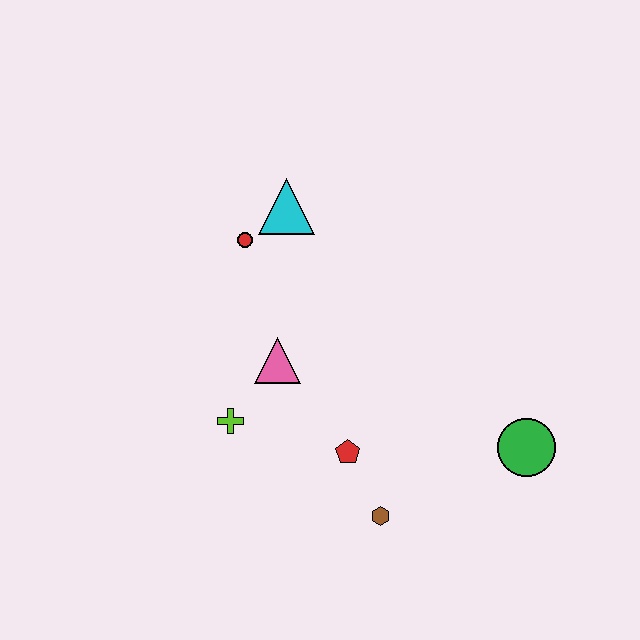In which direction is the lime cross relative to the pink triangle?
The lime cross is below the pink triangle.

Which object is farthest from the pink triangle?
The green circle is farthest from the pink triangle.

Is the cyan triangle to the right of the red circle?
Yes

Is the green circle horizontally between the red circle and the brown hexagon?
No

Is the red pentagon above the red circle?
No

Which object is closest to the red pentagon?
The brown hexagon is closest to the red pentagon.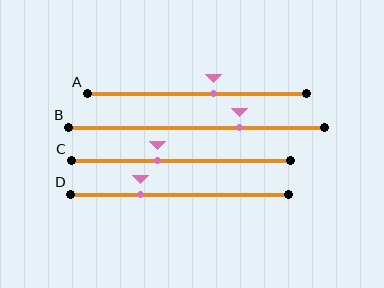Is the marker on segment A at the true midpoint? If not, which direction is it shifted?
No, the marker on segment A is shifted to the right by about 7% of the segment length.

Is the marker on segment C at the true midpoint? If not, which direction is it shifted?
No, the marker on segment C is shifted to the left by about 11% of the segment length.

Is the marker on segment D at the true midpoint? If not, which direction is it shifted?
No, the marker on segment D is shifted to the left by about 18% of the segment length.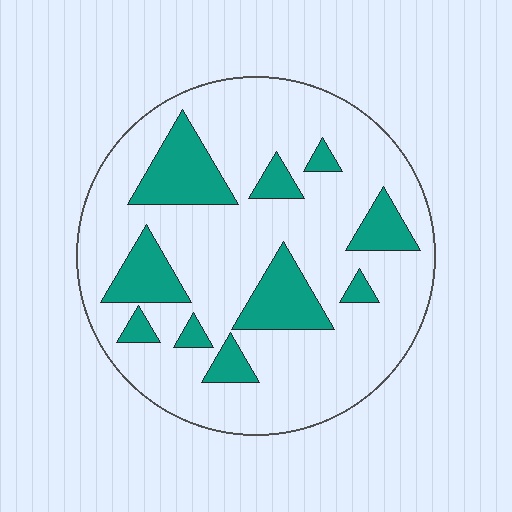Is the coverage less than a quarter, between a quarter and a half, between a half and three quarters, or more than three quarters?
Less than a quarter.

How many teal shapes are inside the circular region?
10.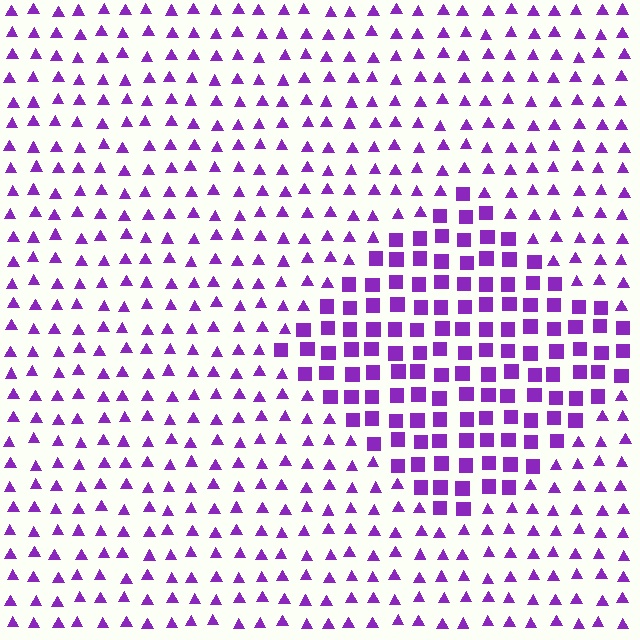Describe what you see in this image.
The image is filled with small purple elements arranged in a uniform grid. A diamond-shaped region contains squares, while the surrounding area contains triangles. The boundary is defined purely by the change in element shape.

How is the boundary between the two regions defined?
The boundary is defined by a change in element shape: squares inside vs. triangles outside. All elements share the same color and spacing.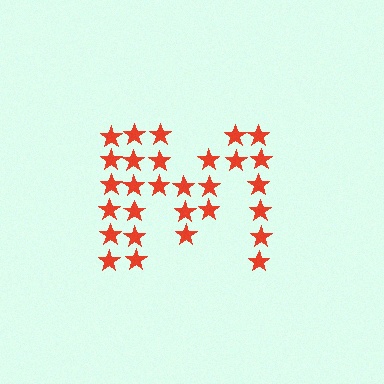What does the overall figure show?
The overall figure shows the letter M.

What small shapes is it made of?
It is made of small stars.